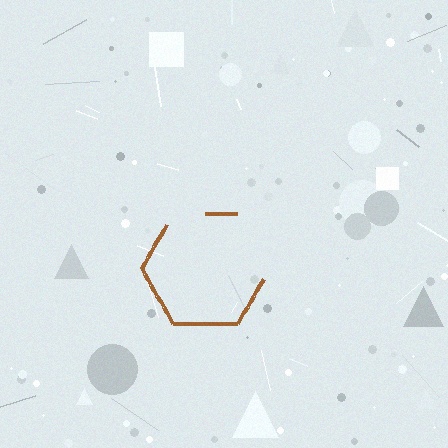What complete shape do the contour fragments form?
The contour fragments form a hexagon.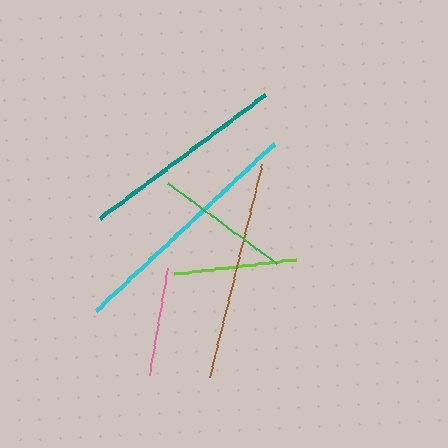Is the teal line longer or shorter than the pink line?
The teal line is longer than the pink line.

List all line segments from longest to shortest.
From longest to shortest: cyan, brown, teal, green, lime, pink.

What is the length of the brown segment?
The brown segment is approximately 220 pixels long.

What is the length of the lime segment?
The lime segment is approximately 123 pixels long.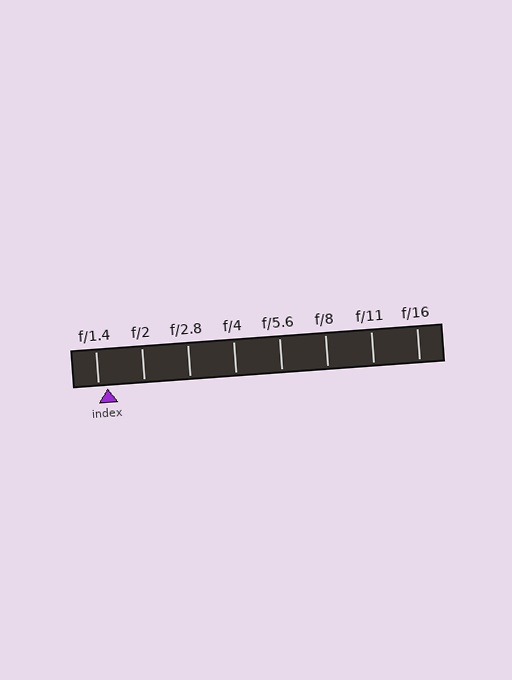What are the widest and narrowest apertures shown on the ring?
The widest aperture shown is f/1.4 and the narrowest is f/16.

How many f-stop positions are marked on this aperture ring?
There are 8 f-stop positions marked.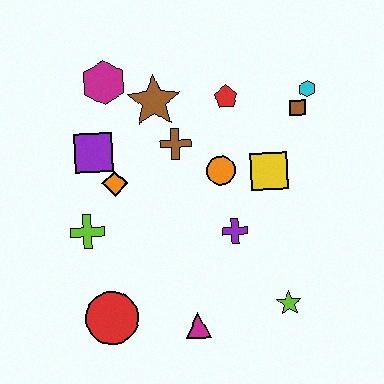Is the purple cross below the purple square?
Yes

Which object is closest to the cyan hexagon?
The brown square is closest to the cyan hexagon.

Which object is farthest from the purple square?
The lime star is farthest from the purple square.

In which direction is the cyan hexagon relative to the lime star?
The cyan hexagon is above the lime star.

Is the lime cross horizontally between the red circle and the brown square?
No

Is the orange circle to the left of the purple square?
No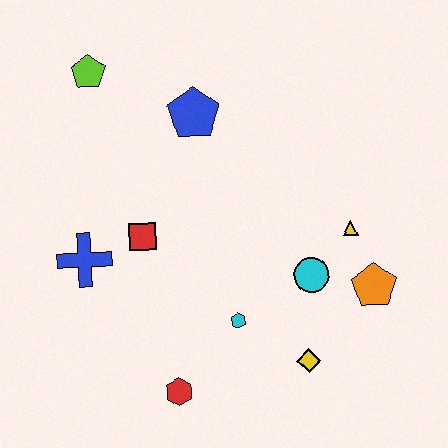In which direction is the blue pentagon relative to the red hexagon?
The blue pentagon is above the red hexagon.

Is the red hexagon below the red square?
Yes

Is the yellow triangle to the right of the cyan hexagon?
Yes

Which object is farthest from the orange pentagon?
The lime pentagon is farthest from the orange pentagon.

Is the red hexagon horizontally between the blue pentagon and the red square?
Yes